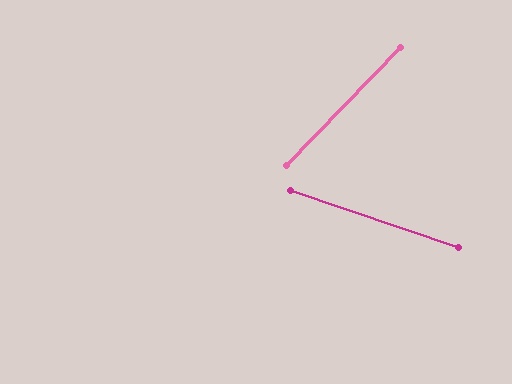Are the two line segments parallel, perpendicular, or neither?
Neither parallel nor perpendicular — they differ by about 65°.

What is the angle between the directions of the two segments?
Approximately 65 degrees.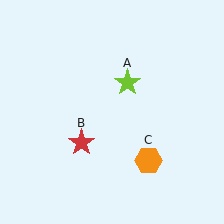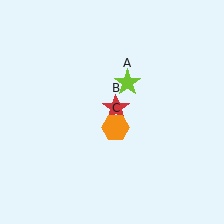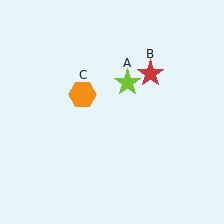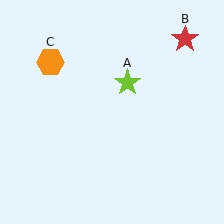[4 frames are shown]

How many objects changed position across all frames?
2 objects changed position: red star (object B), orange hexagon (object C).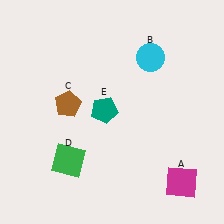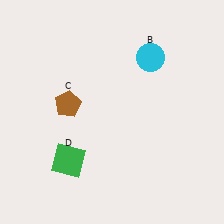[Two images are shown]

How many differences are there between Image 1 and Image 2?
There are 2 differences between the two images.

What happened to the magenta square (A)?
The magenta square (A) was removed in Image 2. It was in the bottom-right area of Image 1.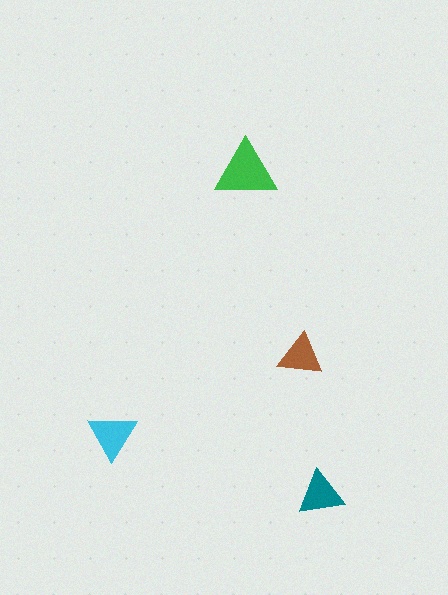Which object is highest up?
The green triangle is topmost.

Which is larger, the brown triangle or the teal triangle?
The teal one.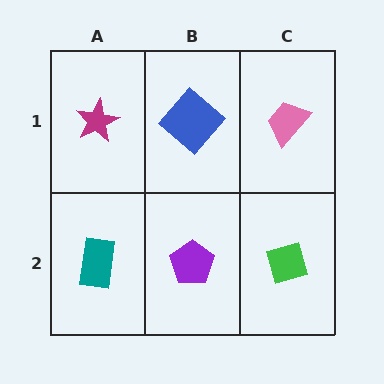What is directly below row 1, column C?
A green diamond.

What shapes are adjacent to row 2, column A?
A magenta star (row 1, column A), a purple pentagon (row 2, column B).